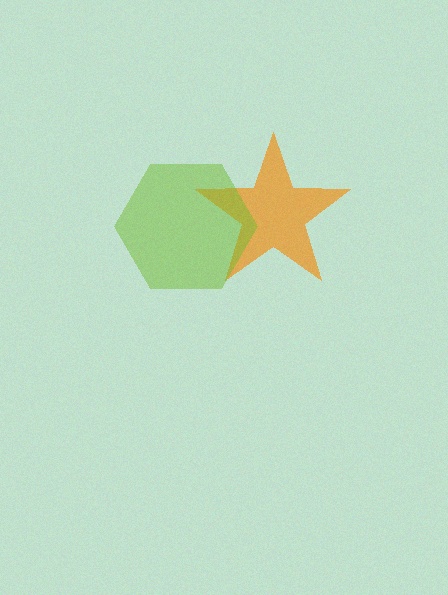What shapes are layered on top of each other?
The layered shapes are: an orange star, a lime hexagon.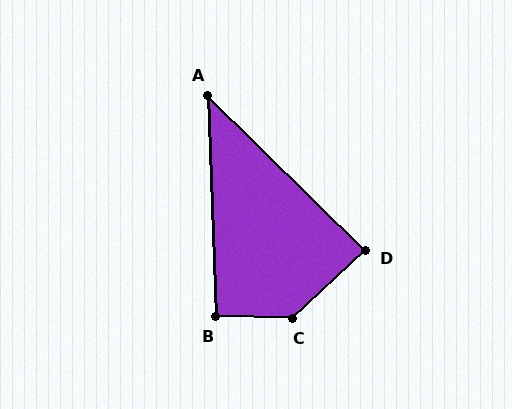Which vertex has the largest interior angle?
C, at approximately 136 degrees.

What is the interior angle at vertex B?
Approximately 93 degrees (approximately right).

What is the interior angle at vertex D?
Approximately 87 degrees (approximately right).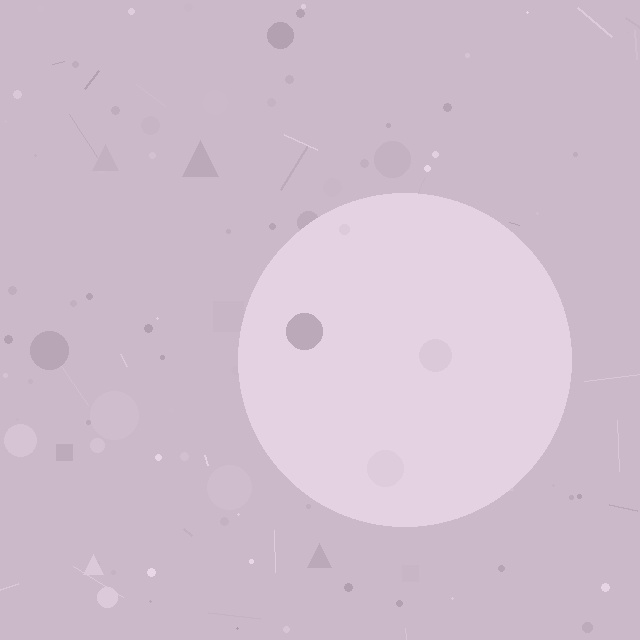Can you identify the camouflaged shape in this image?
The camouflaged shape is a circle.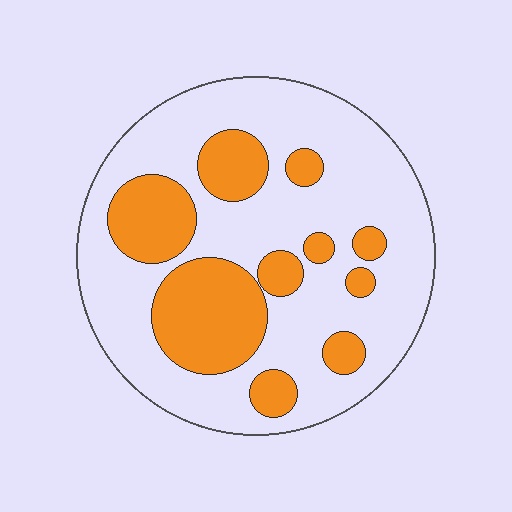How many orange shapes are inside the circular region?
10.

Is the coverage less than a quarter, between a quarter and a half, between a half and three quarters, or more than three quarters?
Between a quarter and a half.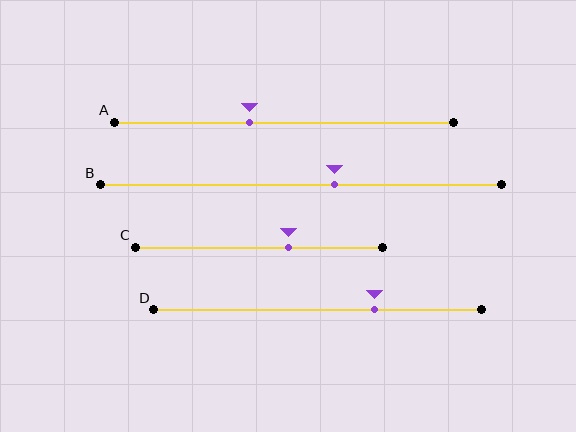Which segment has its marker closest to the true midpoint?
Segment B has its marker closest to the true midpoint.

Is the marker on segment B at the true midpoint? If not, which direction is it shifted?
No, the marker on segment B is shifted to the right by about 8% of the segment length.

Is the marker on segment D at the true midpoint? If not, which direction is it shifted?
No, the marker on segment D is shifted to the right by about 17% of the segment length.